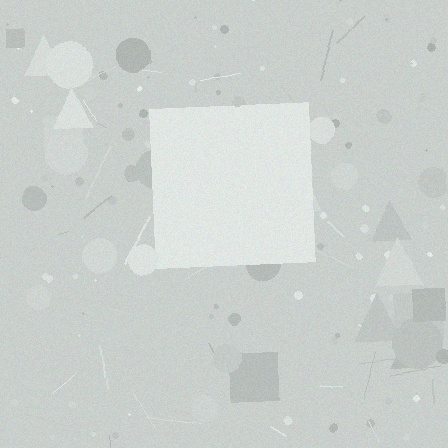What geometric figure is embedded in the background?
A square is embedded in the background.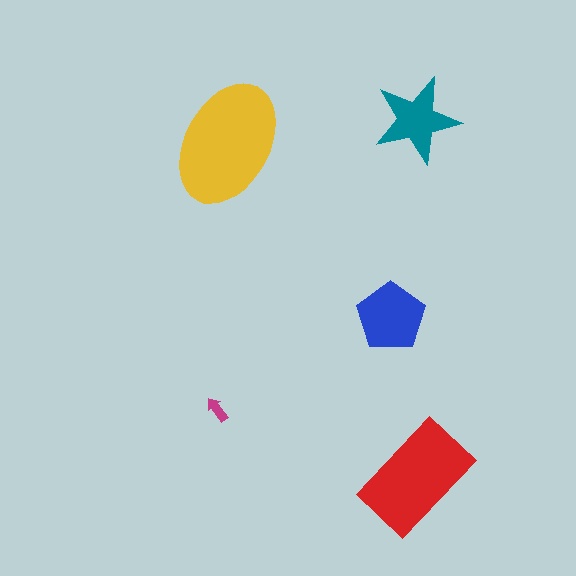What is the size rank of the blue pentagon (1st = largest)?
3rd.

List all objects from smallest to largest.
The magenta arrow, the teal star, the blue pentagon, the red rectangle, the yellow ellipse.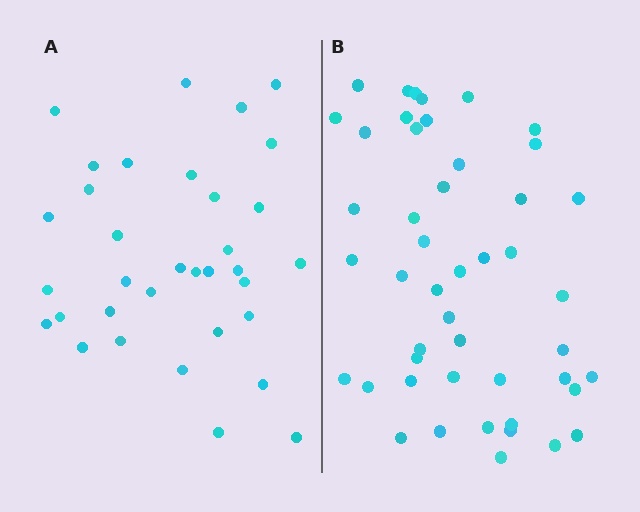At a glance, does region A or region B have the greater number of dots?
Region B (the right region) has more dots.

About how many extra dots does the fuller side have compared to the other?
Region B has approximately 15 more dots than region A.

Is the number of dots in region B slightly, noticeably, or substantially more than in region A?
Region B has noticeably more, but not dramatically so. The ratio is roughly 1.4 to 1.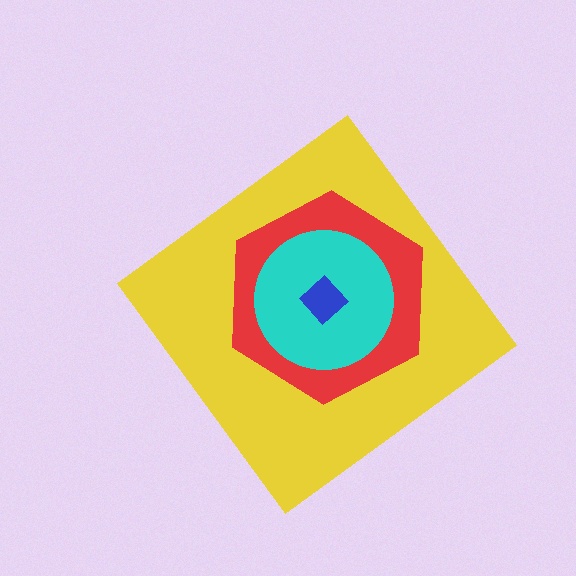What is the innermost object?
The blue diamond.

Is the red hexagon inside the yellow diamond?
Yes.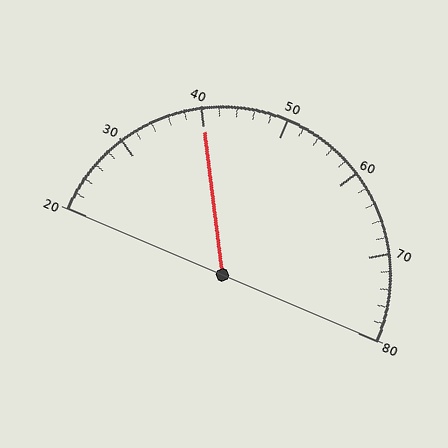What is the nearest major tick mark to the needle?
The nearest major tick mark is 40.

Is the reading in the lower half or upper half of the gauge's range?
The reading is in the lower half of the range (20 to 80).